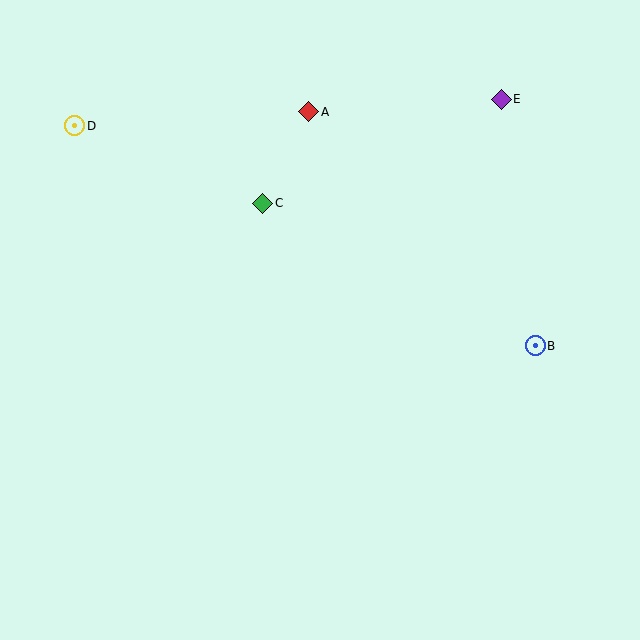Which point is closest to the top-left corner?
Point D is closest to the top-left corner.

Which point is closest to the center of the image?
Point C at (263, 203) is closest to the center.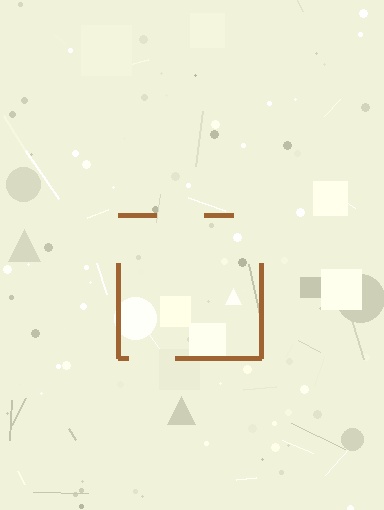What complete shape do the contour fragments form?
The contour fragments form a square.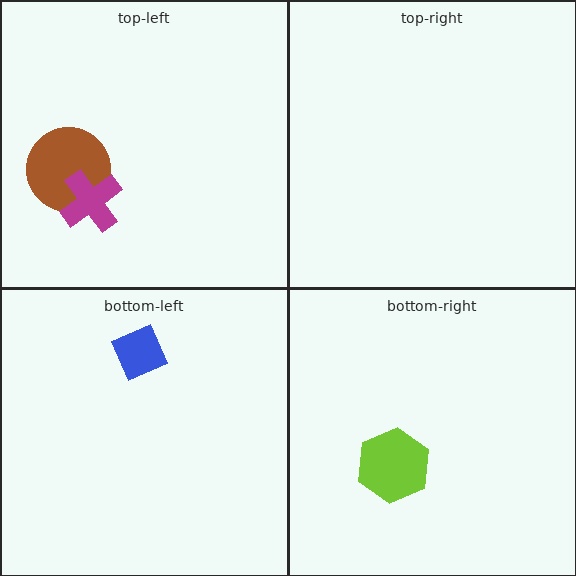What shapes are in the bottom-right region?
The lime hexagon.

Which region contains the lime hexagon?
The bottom-right region.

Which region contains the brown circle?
The top-left region.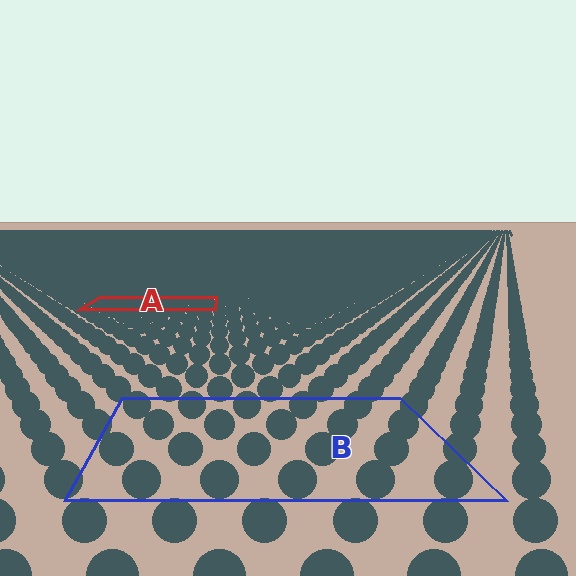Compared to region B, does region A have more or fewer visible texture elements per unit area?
Region A has more texture elements per unit area — they are packed more densely because it is farther away.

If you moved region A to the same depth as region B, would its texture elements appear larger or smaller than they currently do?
They would appear larger. At a closer depth, the same texture elements are projected at a bigger on-screen size.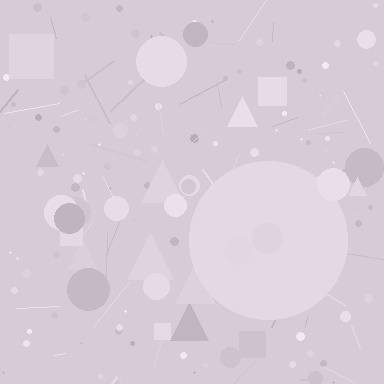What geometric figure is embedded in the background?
A circle is embedded in the background.